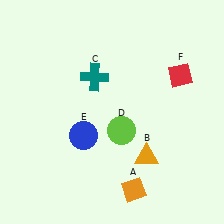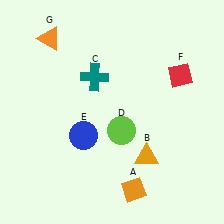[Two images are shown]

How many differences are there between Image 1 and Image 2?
There is 1 difference between the two images.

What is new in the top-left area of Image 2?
An orange triangle (G) was added in the top-left area of Image 2.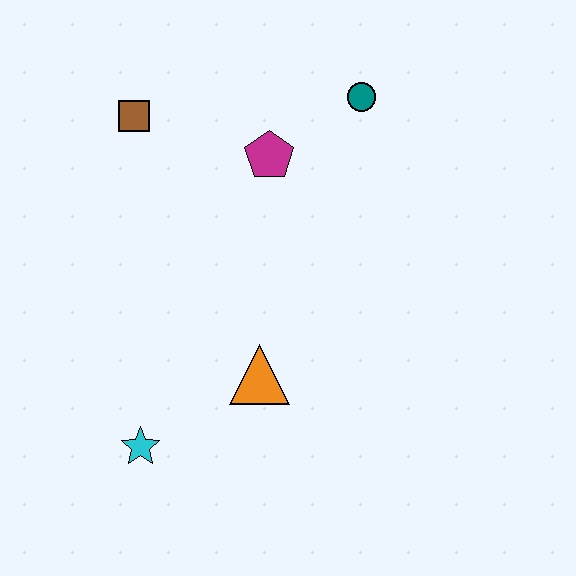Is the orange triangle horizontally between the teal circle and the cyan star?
Yes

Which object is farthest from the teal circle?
The cyan star is farthest from the teal circle.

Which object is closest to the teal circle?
The magenta pentagon is closest to the teal circle.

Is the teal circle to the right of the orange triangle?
Yes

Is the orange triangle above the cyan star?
Yes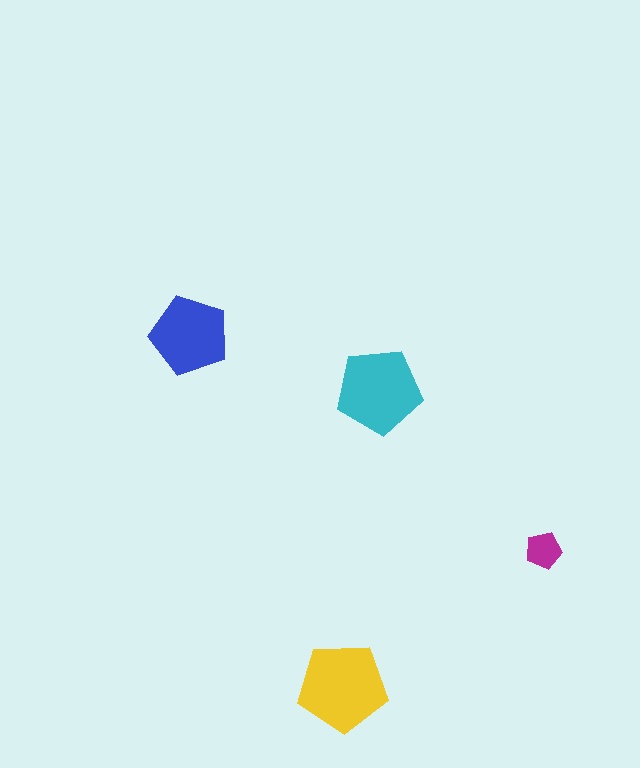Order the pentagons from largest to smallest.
the yellow one, the cyan one, the blue one, the magenta one.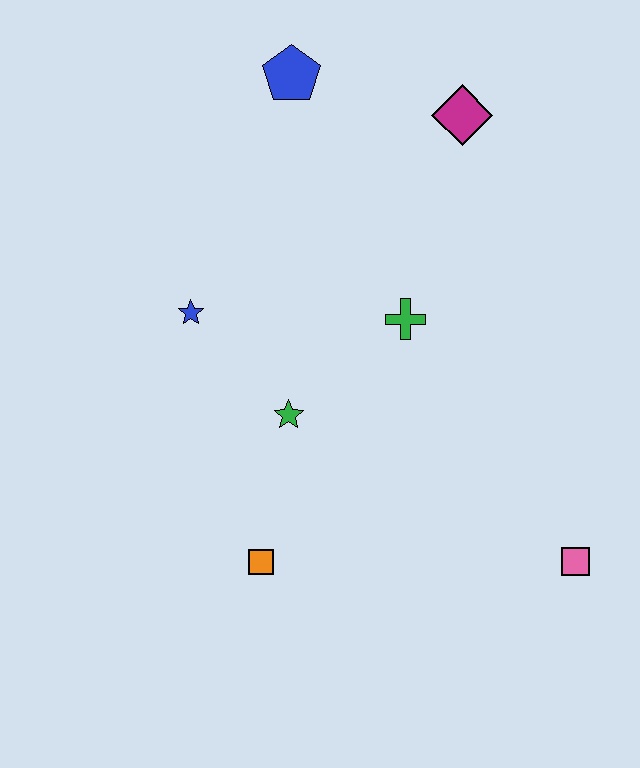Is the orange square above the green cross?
No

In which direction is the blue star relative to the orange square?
The blue star is above the orange square.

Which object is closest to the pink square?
The green cross is closest to the pink square.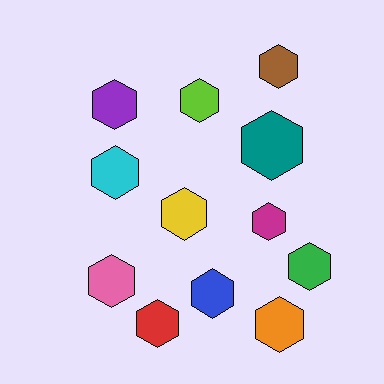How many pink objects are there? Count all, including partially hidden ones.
There is 1 pink object.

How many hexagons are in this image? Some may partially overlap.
There are 12 hexagons.